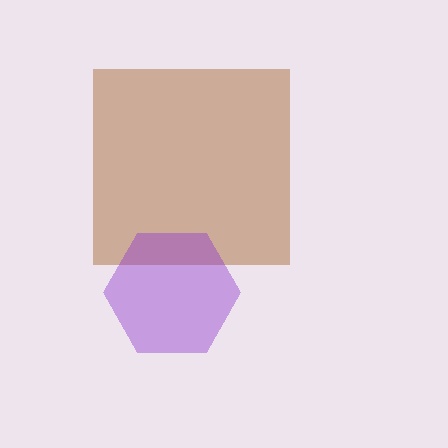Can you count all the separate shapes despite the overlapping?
Yes, there are 2 separate shapes.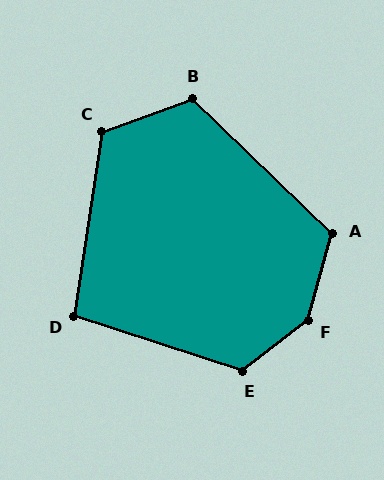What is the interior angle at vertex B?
Approximately 116 degrees (obtuse).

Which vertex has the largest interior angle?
F, at approximately 144 degrees.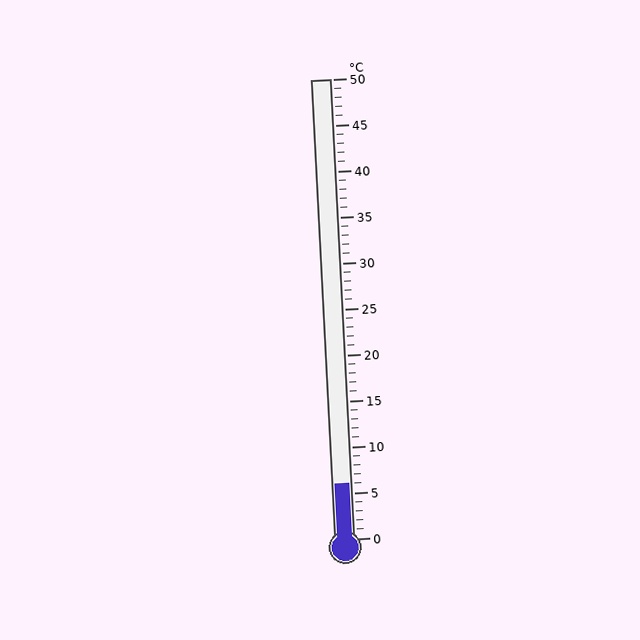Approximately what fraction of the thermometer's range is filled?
The thermometer is filled to approximately 10% of its range.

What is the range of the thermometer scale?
The thermometer scale ranges from 0°C to 50°C.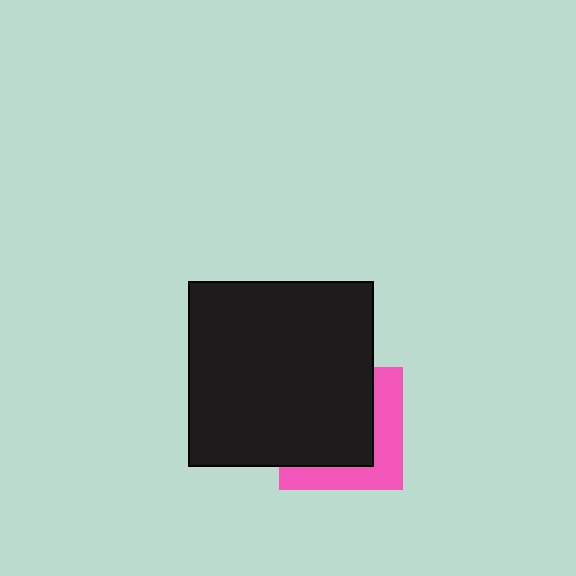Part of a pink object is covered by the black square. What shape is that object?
It is a square.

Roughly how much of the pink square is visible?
A small part of it is visible (roughly 38%).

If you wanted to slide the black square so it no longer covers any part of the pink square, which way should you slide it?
Slide it toward the upper-left — that is the most direct way to separate the two shapes.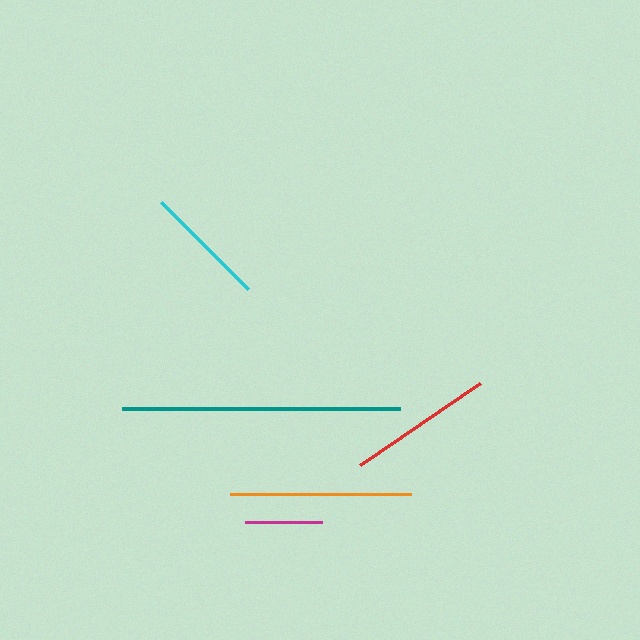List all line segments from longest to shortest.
From longest to shortest: teal, orange, red, cyan, magenta.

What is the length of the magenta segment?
The magenta segment is approximately 77 pixels long.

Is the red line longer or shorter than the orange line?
The orange line is longer than the red line.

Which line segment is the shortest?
The magenta line is the shortest at approximately 77 pixels.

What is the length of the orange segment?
The orange segment is approximately 181 pixels long.